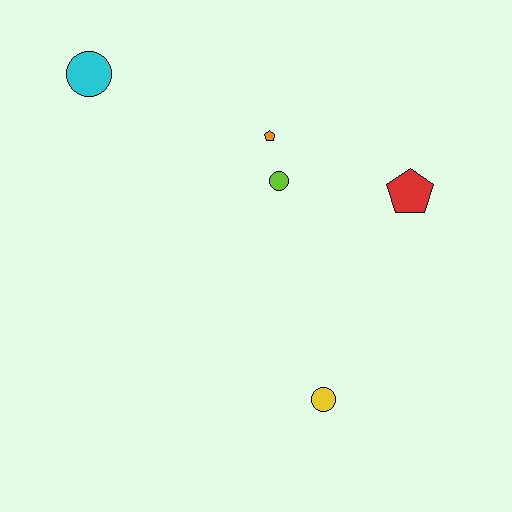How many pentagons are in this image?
There are 2 pentagons.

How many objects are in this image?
There are 5 objects.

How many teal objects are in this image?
There are no teal objects.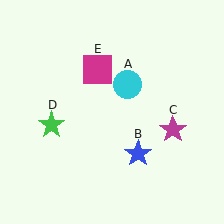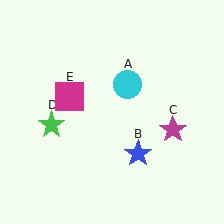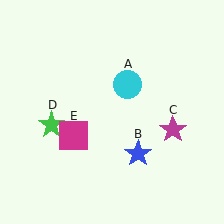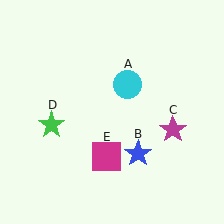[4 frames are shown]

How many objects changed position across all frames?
1 object changed position: magenta square (object E).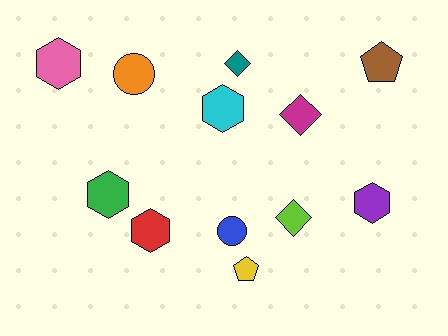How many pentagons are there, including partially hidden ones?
There are 2 pentagons.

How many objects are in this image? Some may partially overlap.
There are 12 objects.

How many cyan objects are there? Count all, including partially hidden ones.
There is 1 cyan object.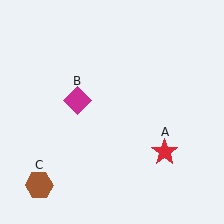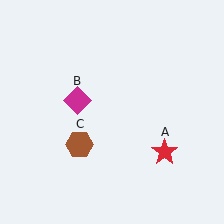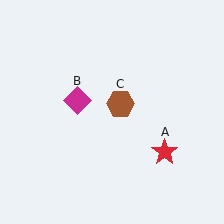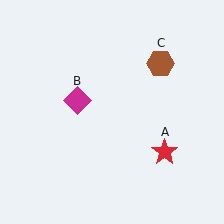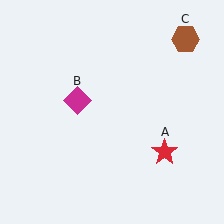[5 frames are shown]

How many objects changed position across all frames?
1 object changed position: brown hexagon (object C).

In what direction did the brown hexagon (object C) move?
The brown hexagon (object C) moved up and to the right.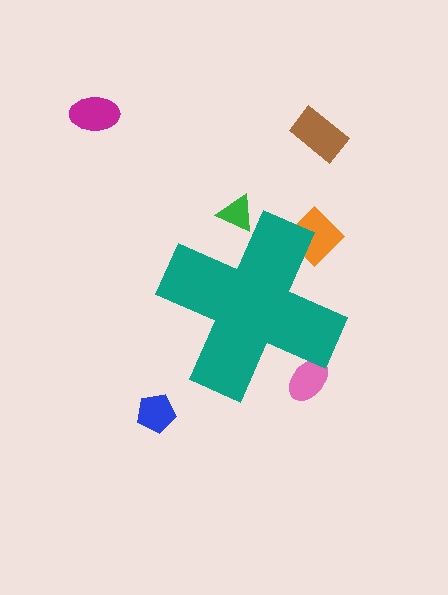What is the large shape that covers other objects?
A teal cross.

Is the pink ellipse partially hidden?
Yes, the pink ellipse is partially hidden behind the teal cross.